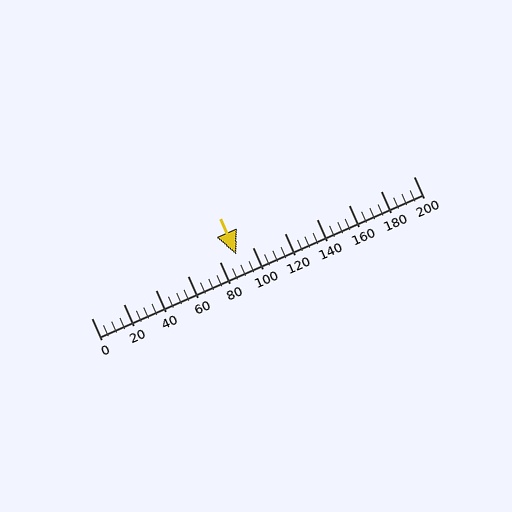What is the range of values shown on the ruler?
The ruler shows values from 0 to 200.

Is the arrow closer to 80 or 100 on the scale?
The arrow is closer to 100.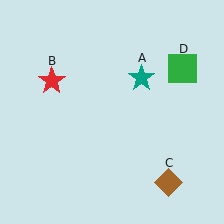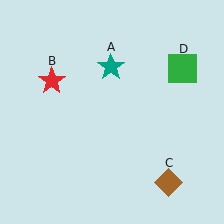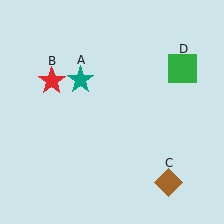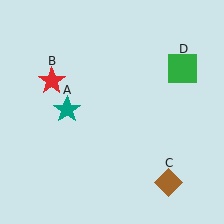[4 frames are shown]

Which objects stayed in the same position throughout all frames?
Red star (object B) and brown diamond (object C) and green square (object D) remained stationary.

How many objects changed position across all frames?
1 object changed position: teal star (object A).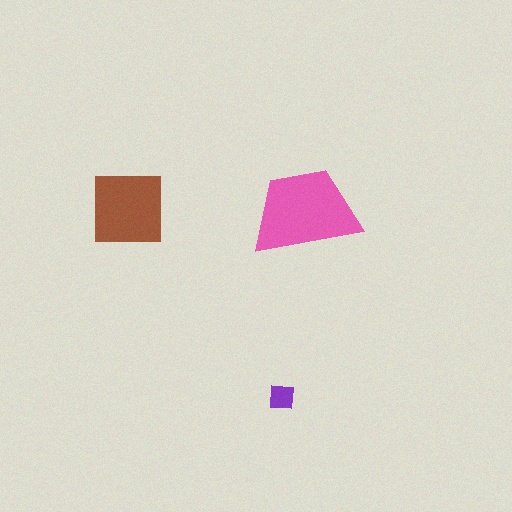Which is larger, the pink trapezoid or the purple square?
The pink trapezoid.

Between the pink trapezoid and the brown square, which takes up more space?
The pink trapezoid.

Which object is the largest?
The pink trapezoid.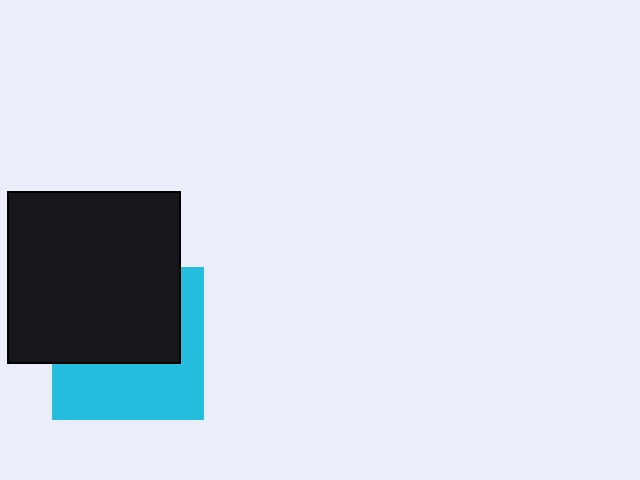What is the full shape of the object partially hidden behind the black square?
The partially hidden object is a cyan square.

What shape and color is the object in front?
The object in front is a black square.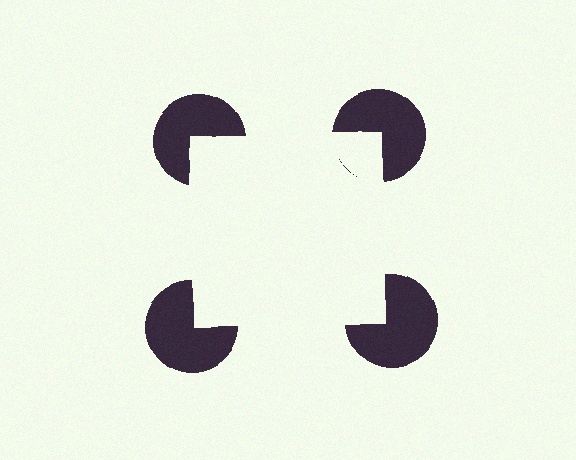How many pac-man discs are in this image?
There are 4 — one at each vertex of the illusory square.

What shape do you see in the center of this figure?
An illusory square — its edges are inferred from the aligned wedge cuts in the pac-man discs, not physically drawn.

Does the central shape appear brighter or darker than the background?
It typically appears slightly brighter than the background, even though no actual brightness change is drawn.